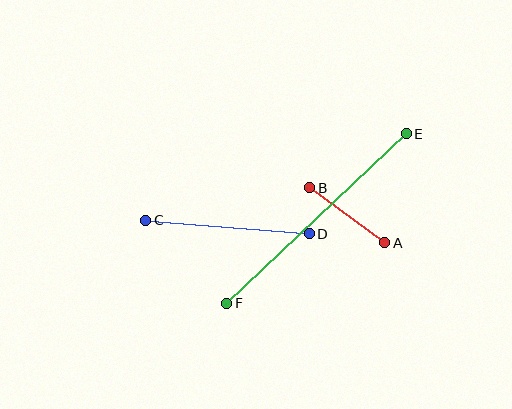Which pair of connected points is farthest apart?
Points E and F are farthest apart.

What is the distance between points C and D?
The distance is approximately 164 pixels.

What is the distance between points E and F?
The distance is approximately 247 pixels.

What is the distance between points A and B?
The distance is approximately 93 pixels.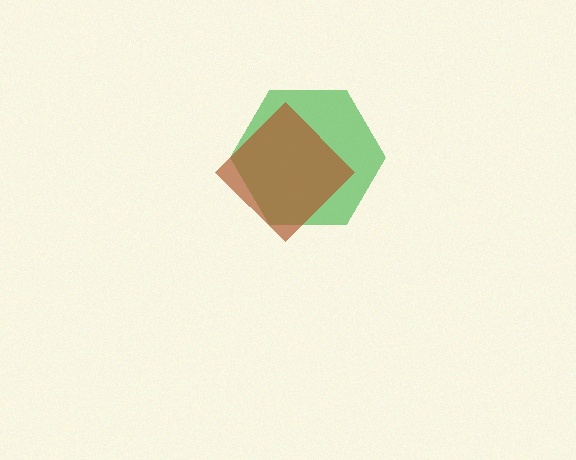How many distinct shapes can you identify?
There are 2 distinct shapes: a green hexagon, a brown diamond.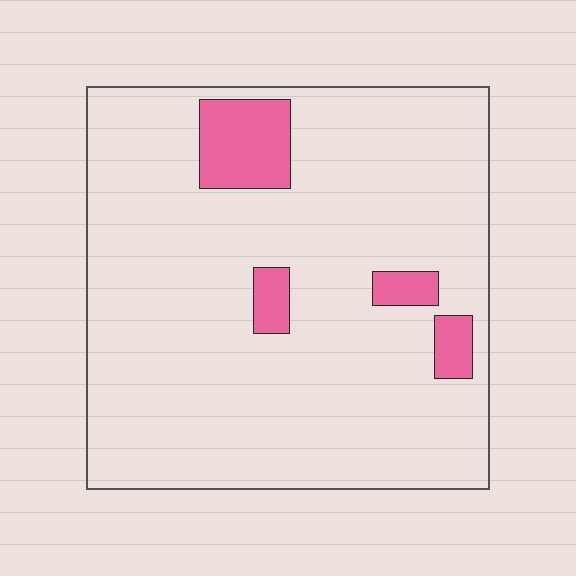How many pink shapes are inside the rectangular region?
4.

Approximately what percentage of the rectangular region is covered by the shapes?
Approximately 10%.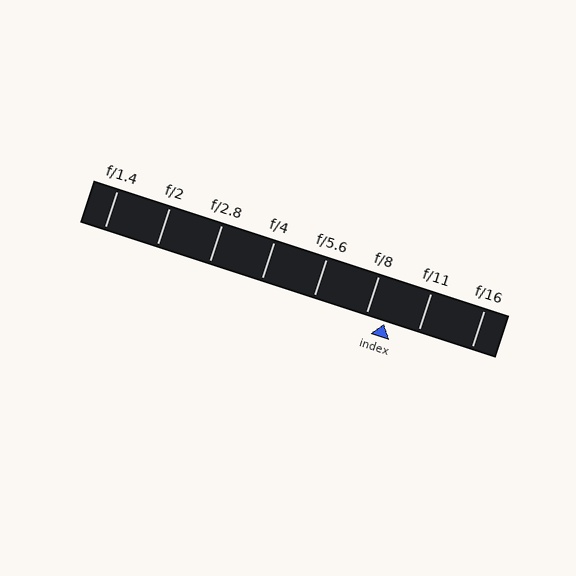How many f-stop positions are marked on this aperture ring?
There are 8 f-stop positions marked.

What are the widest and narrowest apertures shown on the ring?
The widest aperture shown is f/1.4 and the narrowest is f/16.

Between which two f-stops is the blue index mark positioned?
The index mark is between f/8 and f/11.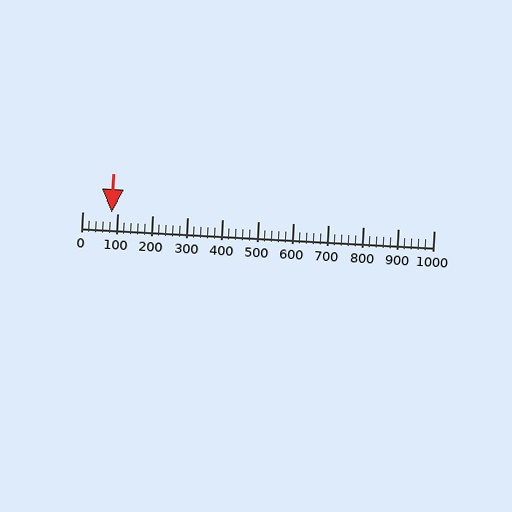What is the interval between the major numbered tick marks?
The major tick marks are spaced 100 units apart.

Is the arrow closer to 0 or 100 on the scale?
The arrow is closer to 100.